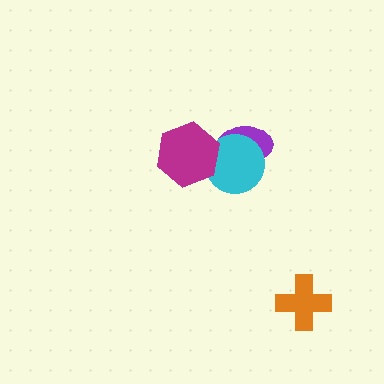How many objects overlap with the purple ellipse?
1 object overlaps with the purple ellipse.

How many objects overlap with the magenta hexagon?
1 object overlaps with the magenta hexagon.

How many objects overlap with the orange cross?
0 objects overlap with the orange cross.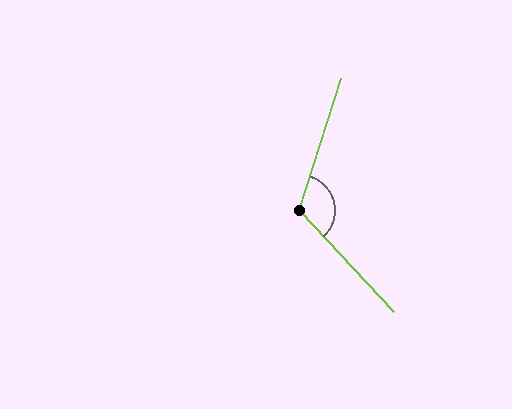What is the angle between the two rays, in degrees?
Approximately 119 degrees.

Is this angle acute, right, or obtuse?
It is obtuse.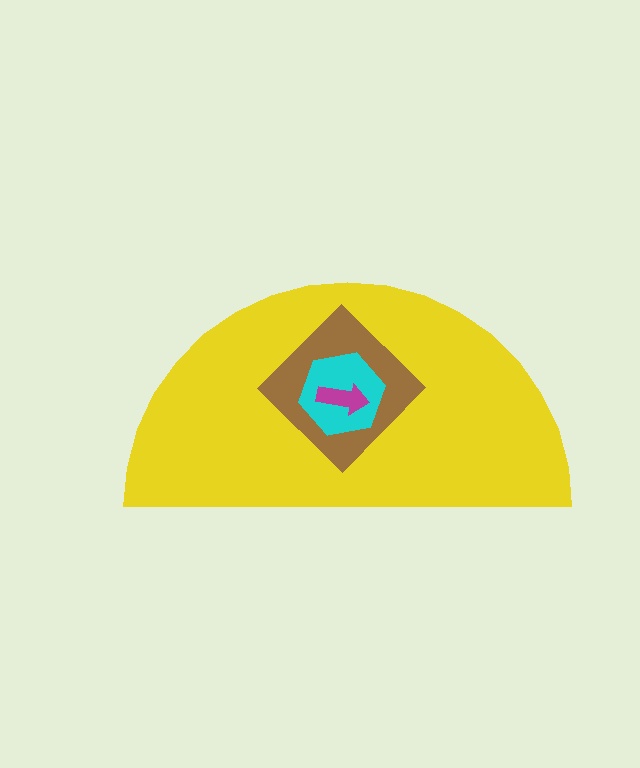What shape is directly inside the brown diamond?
The cyan hexagon.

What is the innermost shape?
The magenta arrow.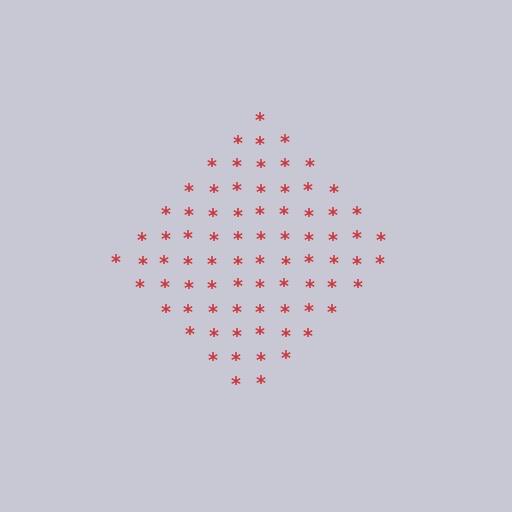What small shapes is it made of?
It is made of small asterisks.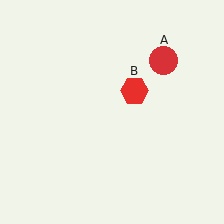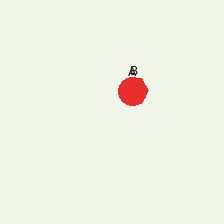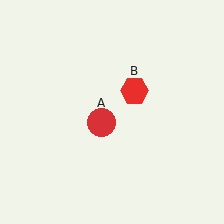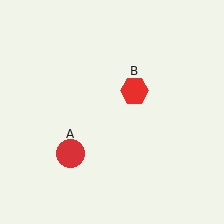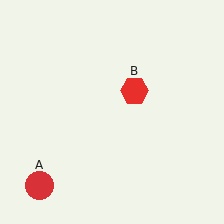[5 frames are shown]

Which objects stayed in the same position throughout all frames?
Red hexagon (object B) remained stationary.